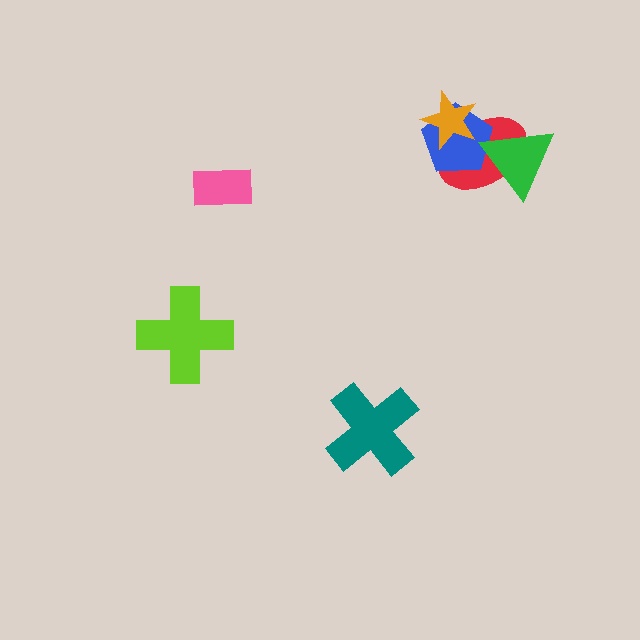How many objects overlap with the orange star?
2 objects overlap with the orange star.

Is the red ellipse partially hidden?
Yes, it is partially covered by another shape.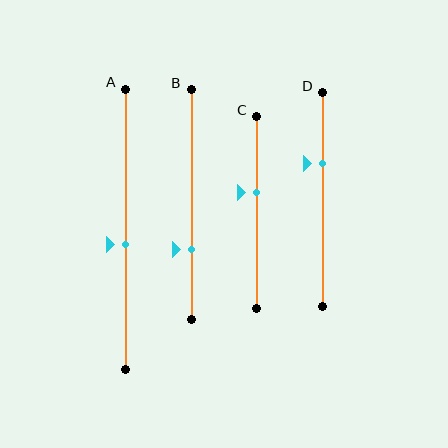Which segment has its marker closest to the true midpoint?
Segment A has its marker closest to the true midpoint.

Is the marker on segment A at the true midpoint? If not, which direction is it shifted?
No, the marker on segment A is shifted downward by about 6% of the segment length.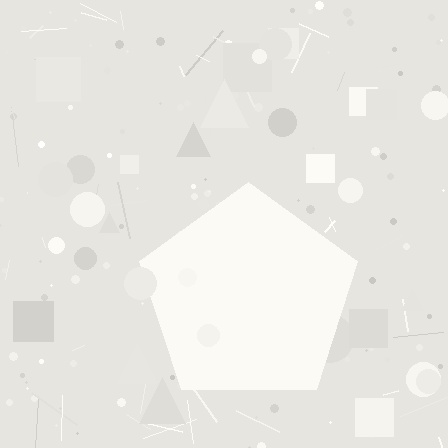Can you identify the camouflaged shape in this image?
The camouflaged shape is a pentagon.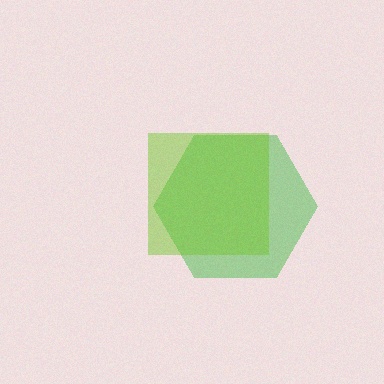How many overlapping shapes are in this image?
There are 2 overlapping shapes in the image.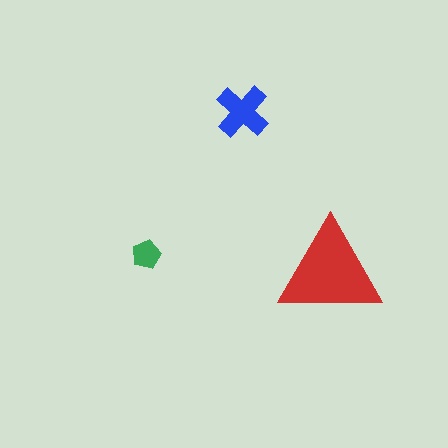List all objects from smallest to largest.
The green pentagon, the blue cross, the red triangle.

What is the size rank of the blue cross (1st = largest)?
2nd.